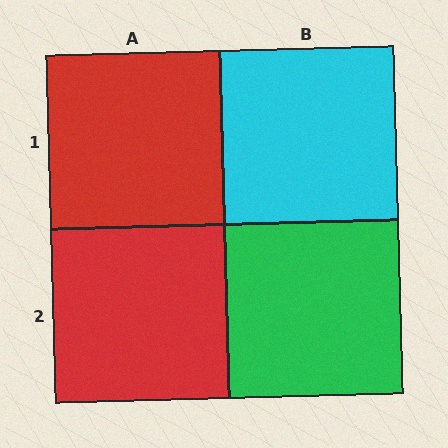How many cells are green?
1 cell is green.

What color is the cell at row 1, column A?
Red.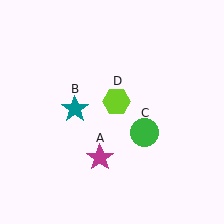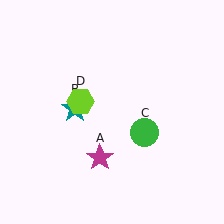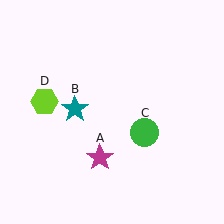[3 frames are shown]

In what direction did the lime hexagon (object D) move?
The lime hexagon (object D) moved left.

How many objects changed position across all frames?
1 object changed position: lime hexagon (object D).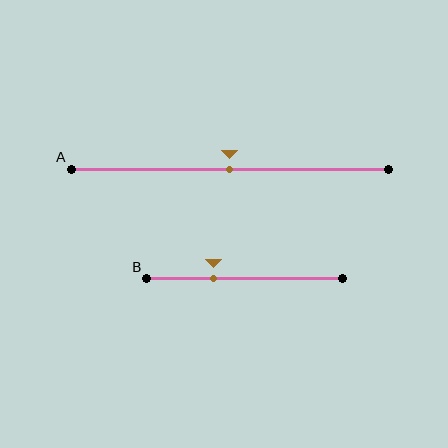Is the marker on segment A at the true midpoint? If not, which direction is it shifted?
Yes, the marker on segment A is at the true midpoint.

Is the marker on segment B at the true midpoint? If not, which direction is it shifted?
No, the marker on segment B is shifted to the left by about 16% of the segment length.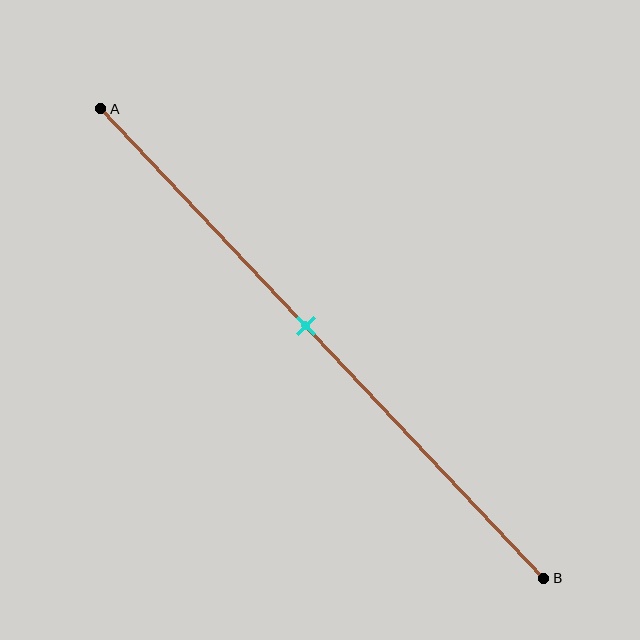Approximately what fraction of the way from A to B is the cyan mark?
The cyan mark is approximately 45% of the way from A to B.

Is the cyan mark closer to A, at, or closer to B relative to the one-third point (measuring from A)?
The cyan mark is closer to point B than the one-third point of segment AB.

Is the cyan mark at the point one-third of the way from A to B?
No, the mark is at about 45% from A, not at the 33% one-third point.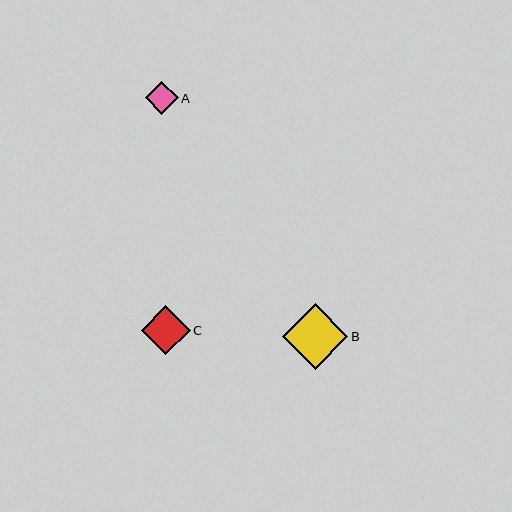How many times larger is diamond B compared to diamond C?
Diamond B is approximately 1.4 times the size of diamond C.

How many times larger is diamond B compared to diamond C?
Diamond B is approximately 1.4 times the size of diamond C.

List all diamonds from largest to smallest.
From largest to smallest: B, C, A.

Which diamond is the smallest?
Diamond A is the smallest with a size of approximately 33 pixels.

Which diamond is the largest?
Diamond B is the largest with a size of approximately 66 pixels.